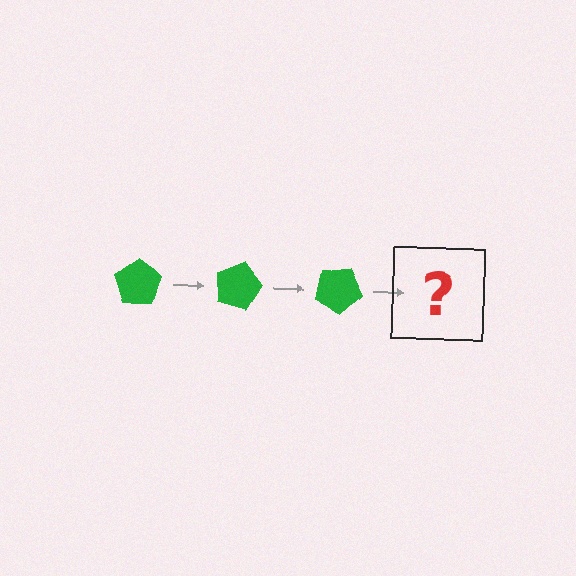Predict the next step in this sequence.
The next step is a green pentagon rotated 45 degrees.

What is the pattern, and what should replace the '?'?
The pattern is that the pentagon rotates 15 degrees each step. The '?' should be a green pentagon rotated 45 degrees.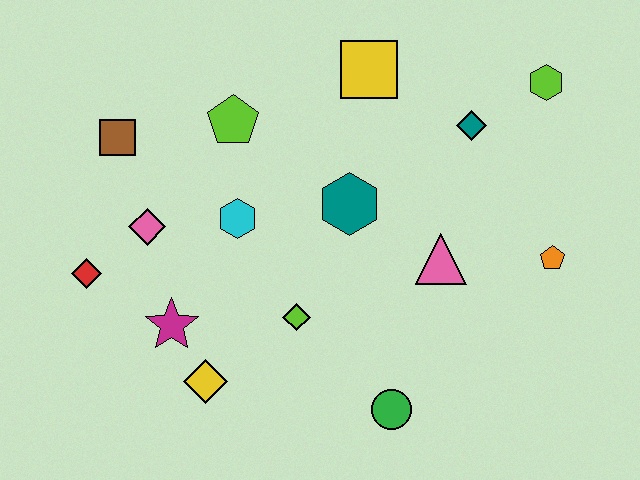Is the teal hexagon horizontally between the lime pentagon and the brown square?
No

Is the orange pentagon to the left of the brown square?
No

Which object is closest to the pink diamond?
The red diamond is closest to the pink diamond.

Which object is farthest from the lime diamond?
The lime hexagon is farthest from the lime diamond.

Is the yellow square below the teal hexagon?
No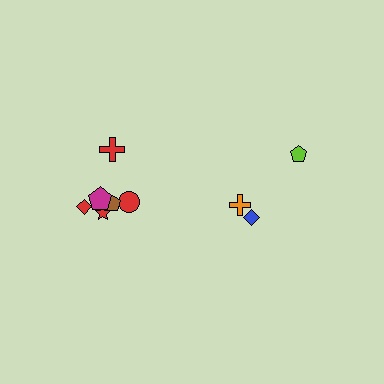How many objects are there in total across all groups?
There are 9 objects.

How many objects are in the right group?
There are 3 objects.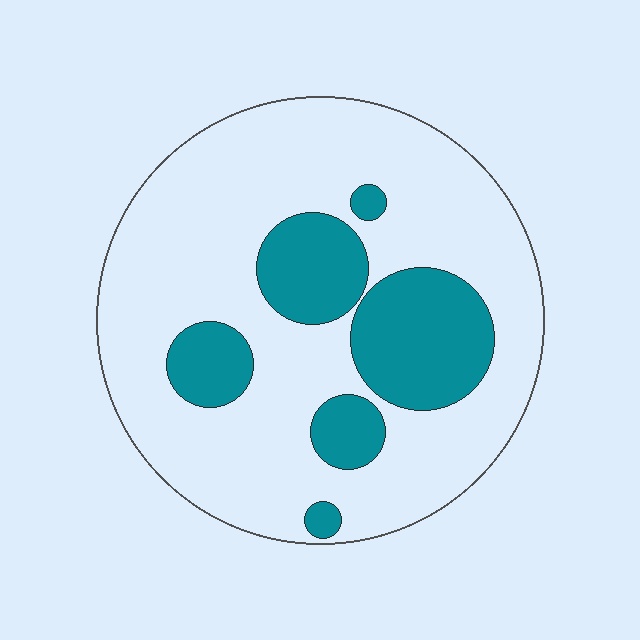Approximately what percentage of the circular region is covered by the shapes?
Approximately 25%.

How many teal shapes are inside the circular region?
6.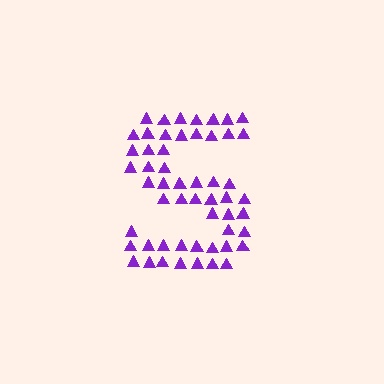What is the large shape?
The large shape is the letter S.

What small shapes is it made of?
It is made of small triangles.